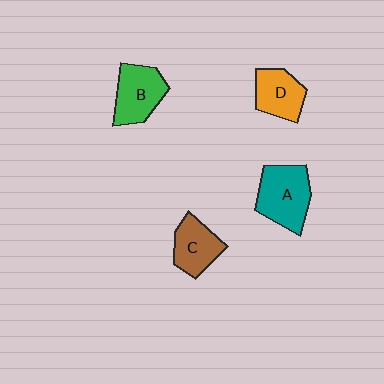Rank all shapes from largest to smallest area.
From largest to smallest: A (teal), B (green), D (orange), C (brown).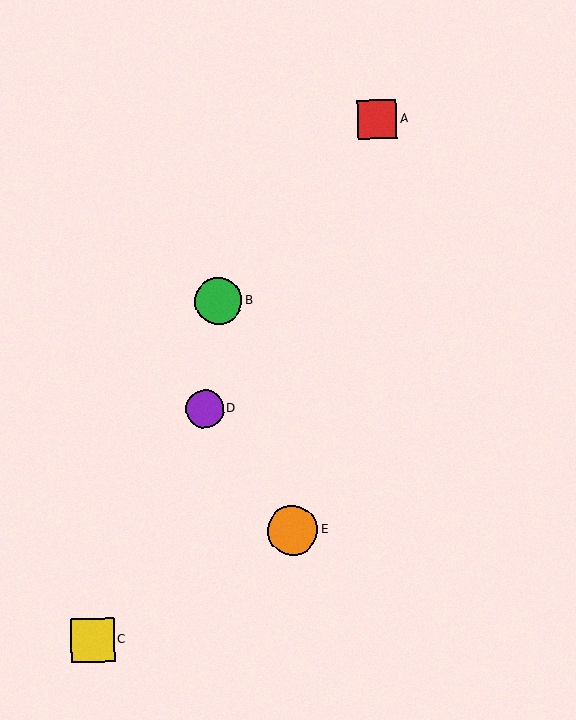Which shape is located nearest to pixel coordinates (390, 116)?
The red square (labeled A) at (377, 119) is nearest to that location.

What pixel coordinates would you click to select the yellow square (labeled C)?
Click at (92, 640) to select the yellow square C.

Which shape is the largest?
The orange circle (labeled E) is the largest.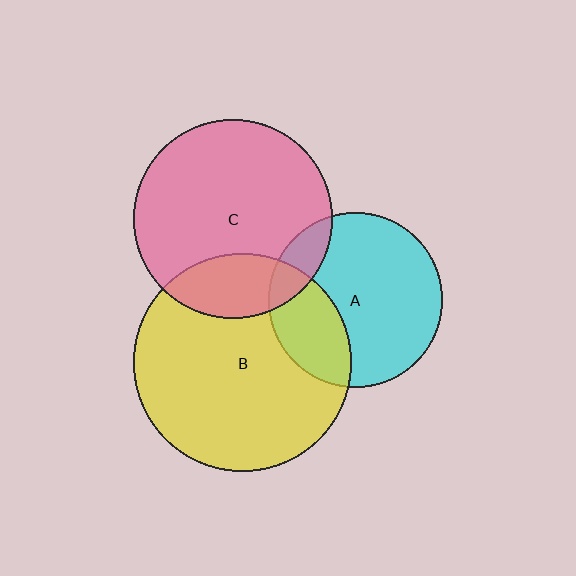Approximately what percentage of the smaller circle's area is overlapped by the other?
Approximately 20%.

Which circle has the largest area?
Circle B (yellow).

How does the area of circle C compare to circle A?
Approximately 1.3 times.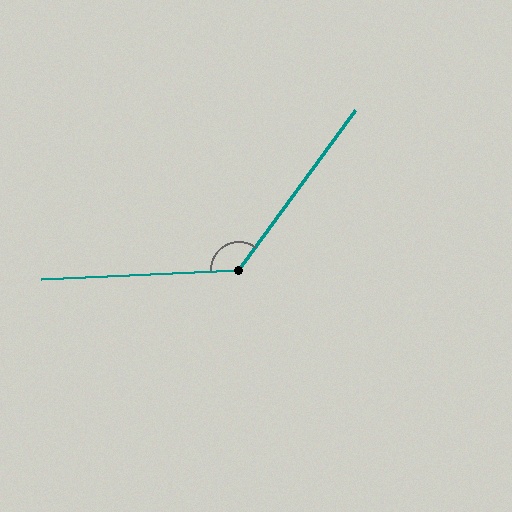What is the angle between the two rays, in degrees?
Approximately 129 degrees.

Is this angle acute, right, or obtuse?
It is obtuse.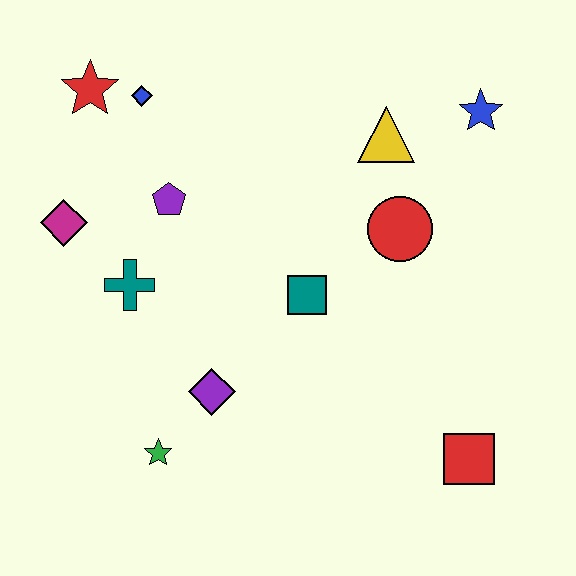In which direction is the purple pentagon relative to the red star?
The purple pentagon is below the red star.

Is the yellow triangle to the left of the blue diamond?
No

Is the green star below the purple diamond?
Yes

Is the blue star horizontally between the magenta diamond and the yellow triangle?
No